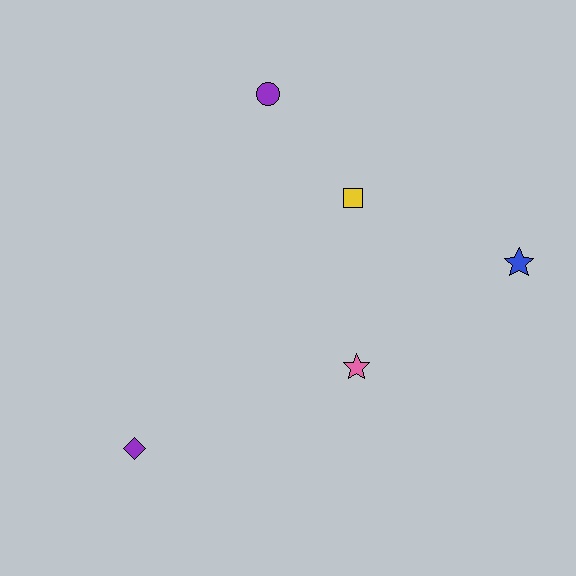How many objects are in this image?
There are 5 objects.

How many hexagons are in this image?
There are no hexagons.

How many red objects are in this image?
There are no red objects.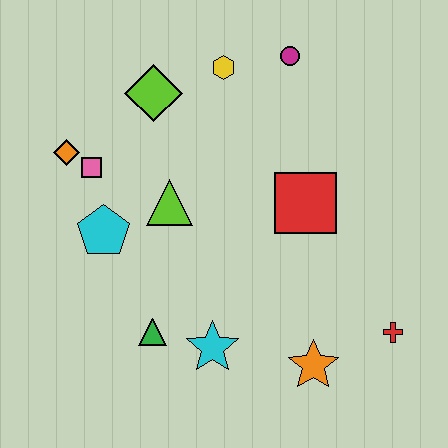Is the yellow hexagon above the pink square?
Yes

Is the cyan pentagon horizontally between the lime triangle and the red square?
No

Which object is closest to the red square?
The lime triangle is closest to the red square.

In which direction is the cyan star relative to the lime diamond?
The cyan star is below the lime diamond.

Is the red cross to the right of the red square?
Yes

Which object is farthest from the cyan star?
The magenta circle is farthest from the cyan star.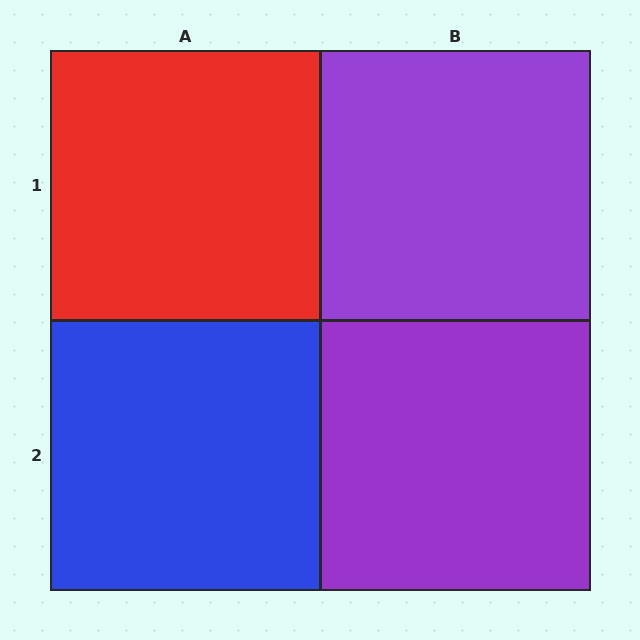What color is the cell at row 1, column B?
Purple.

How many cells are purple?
2 cells are purple.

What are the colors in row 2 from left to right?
Blue, purple.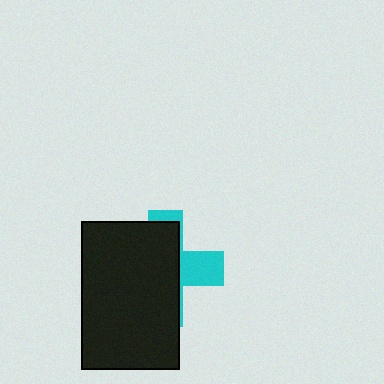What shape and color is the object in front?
The object in front is a black rectangle.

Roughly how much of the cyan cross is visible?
A small part of it is visible (roughly 32%).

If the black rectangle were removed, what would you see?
You would see the complete cyan cross.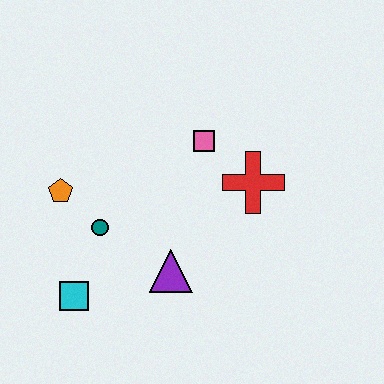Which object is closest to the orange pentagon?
The teal circle is closest to the orange pentagon.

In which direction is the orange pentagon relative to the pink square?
The orange pentagon is to the left of the pink square.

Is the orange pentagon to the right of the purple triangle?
No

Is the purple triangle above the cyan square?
Yes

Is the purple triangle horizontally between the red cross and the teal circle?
Yes